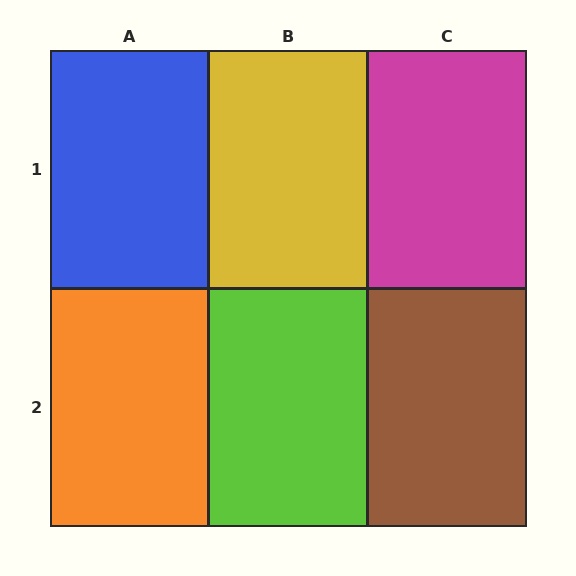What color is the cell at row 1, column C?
Magenta.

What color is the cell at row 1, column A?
Blue.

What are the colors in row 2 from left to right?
Orange, lime, brown.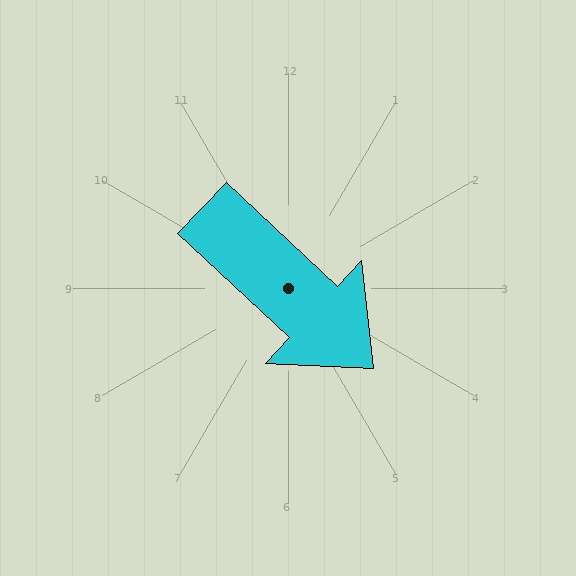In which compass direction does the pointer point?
Southeast.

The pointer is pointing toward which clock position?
Roughly 4 o'clock.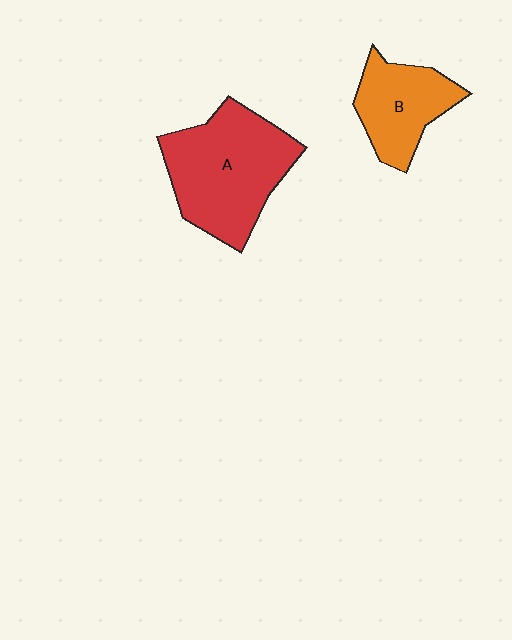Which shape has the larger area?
Shape A (red).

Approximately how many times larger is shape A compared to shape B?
Approximately 1.7 times.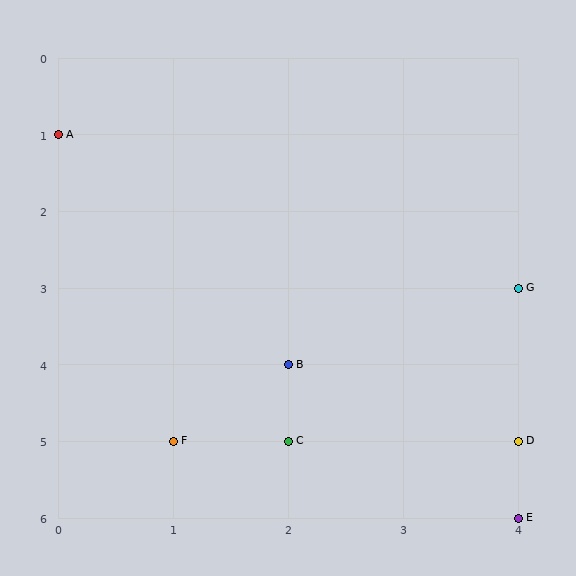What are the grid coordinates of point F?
Point F is at grid coordinates (1, 5).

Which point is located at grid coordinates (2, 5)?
Point C is at (2, 5).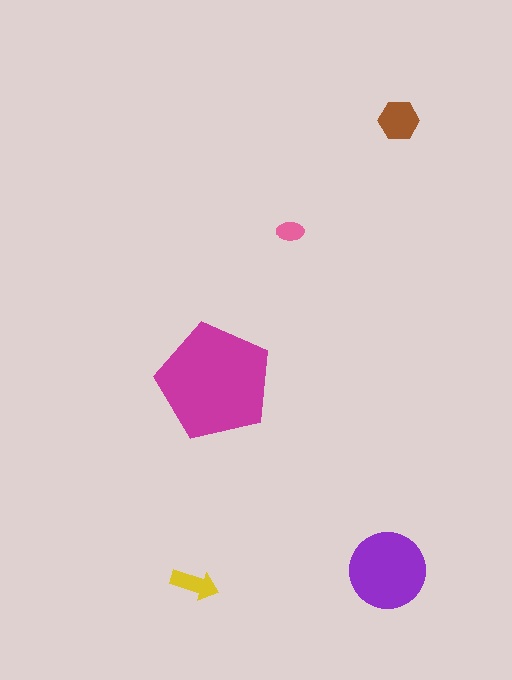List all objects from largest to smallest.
The magenta pentagon, the purple circle, the brown hexagon, the yellow arrow, the pink ellipse.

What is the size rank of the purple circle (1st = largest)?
2nd.